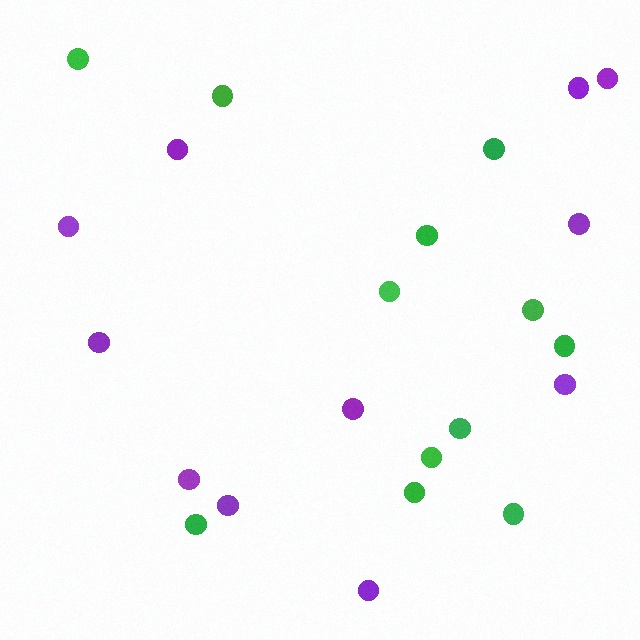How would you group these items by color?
There are 2 groups: one group of purple circles (11) and one group of green circles (12).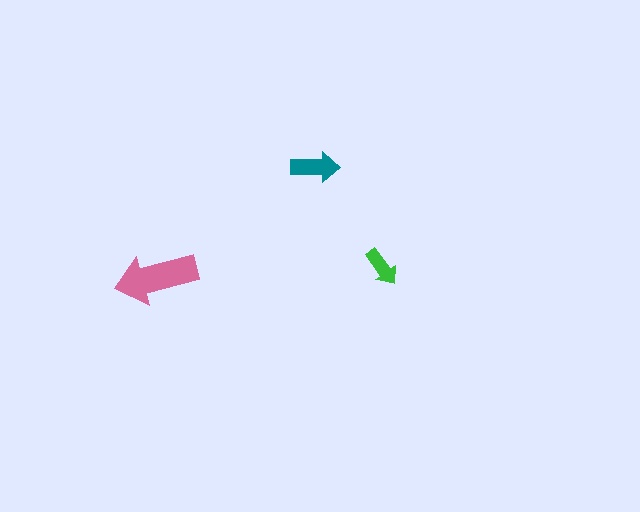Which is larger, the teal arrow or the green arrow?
The teal one.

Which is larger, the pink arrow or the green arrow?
The pink one.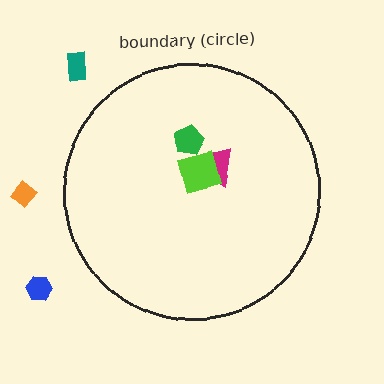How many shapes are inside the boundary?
3 inside, 3 outside.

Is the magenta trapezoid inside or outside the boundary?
Inside.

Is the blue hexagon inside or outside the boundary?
Outside.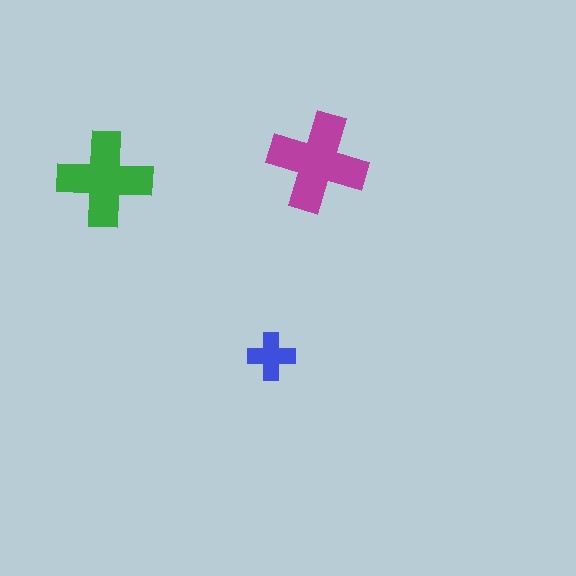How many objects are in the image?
There are 3 objects in the image.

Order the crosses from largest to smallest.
the magenta one, the green one, the blue one.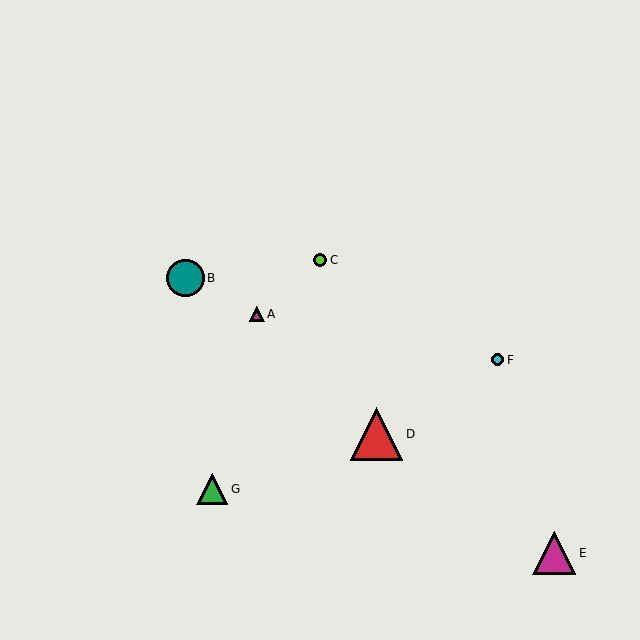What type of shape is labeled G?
Shape G is a green triangle.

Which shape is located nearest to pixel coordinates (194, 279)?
The teal circle (labeled B) at (185, 278) is nearest to that location.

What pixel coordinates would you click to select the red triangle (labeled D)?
Click at (377, 434) to select the red triangle D.